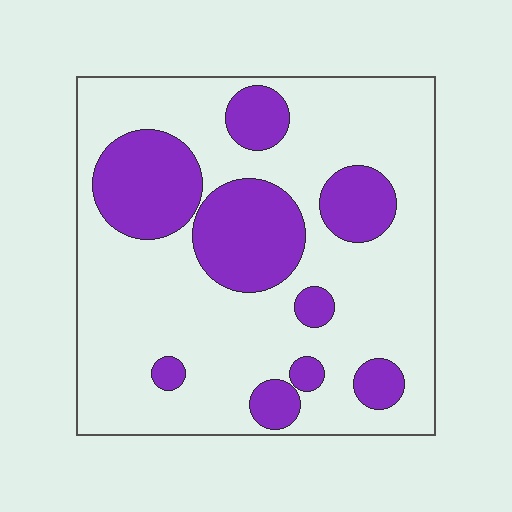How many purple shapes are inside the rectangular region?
9.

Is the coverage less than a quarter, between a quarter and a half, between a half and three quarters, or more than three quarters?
Between a quarter and a half.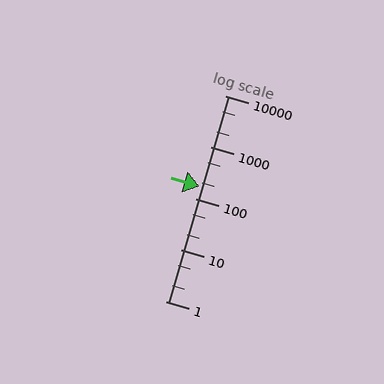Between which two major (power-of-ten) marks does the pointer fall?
The pointer is between 100 and 1000.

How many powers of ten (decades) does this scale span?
The scale spans 4 decades, from 1 to 10000.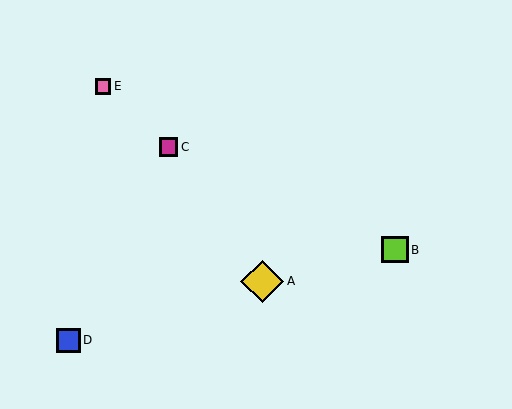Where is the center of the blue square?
The center of the blue square is at (68, 340).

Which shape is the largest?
The yellow diamond (labeled A) is the largest.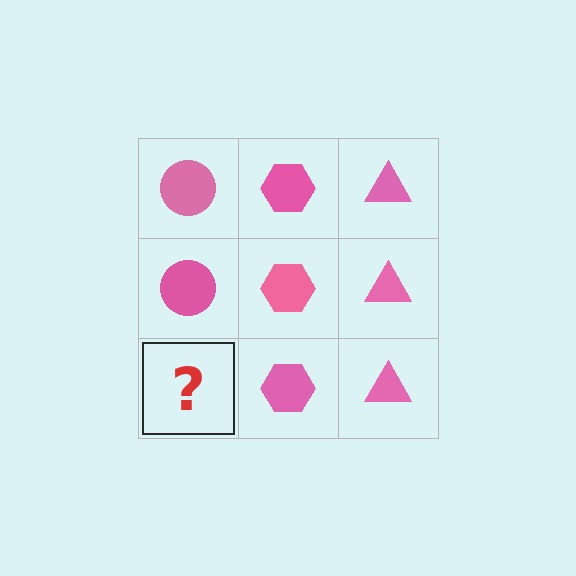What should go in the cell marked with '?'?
The missing cell should contain a pink circle.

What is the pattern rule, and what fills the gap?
The rule is that each column has a consistent shape. The gap should be filled with a pink circle.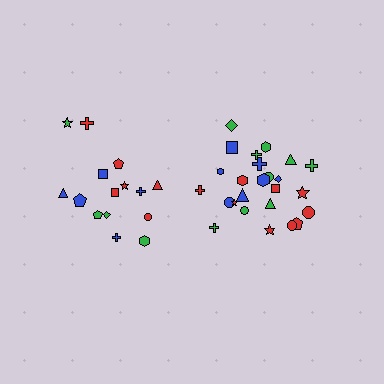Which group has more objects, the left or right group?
The right group.